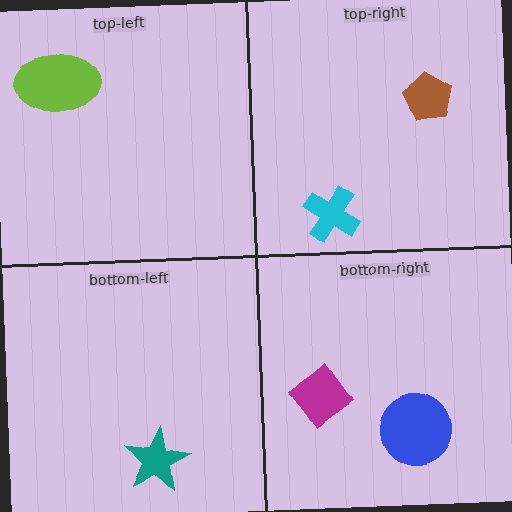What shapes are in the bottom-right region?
The magenta diamond, the blue circle.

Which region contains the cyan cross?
The top-right region.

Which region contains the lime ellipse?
The top-left region.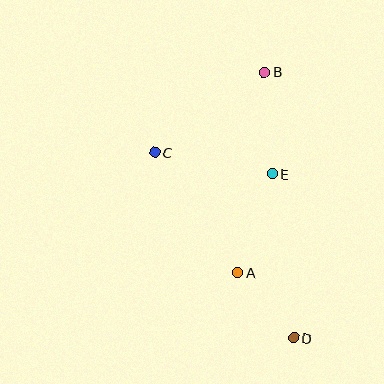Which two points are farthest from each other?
Points B and D are farthest from each other.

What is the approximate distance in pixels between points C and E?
The distance between C and E is approximately 119 pixels.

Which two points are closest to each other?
Points A and D are closest to each other.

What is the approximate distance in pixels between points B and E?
The distance between B and E is approximately 102 pixels.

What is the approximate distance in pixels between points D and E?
The distance between D and E is approximately 165 pixels.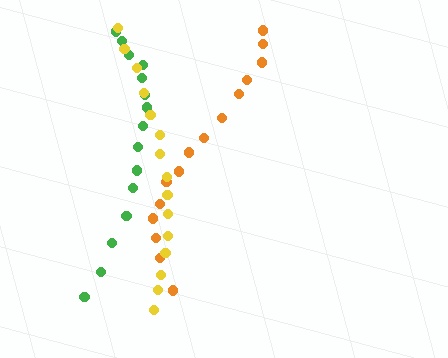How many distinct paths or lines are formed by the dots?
There are 3 distinct paths.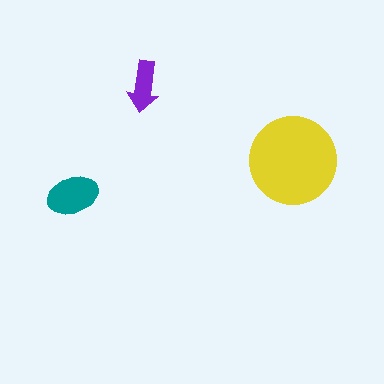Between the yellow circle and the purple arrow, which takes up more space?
The yellow circle.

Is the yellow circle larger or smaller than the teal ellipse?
Larger.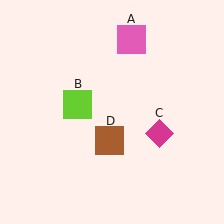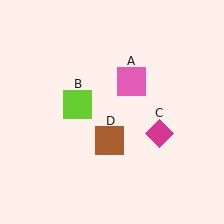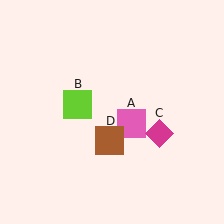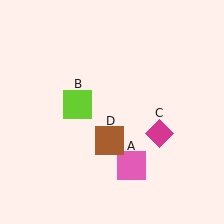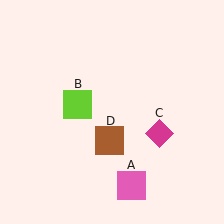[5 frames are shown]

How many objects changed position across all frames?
1 object changed position: pink square (object A).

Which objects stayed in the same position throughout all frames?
Lime square (object B) and magenta diamond (object C) and brown square (object D) remained stationary.